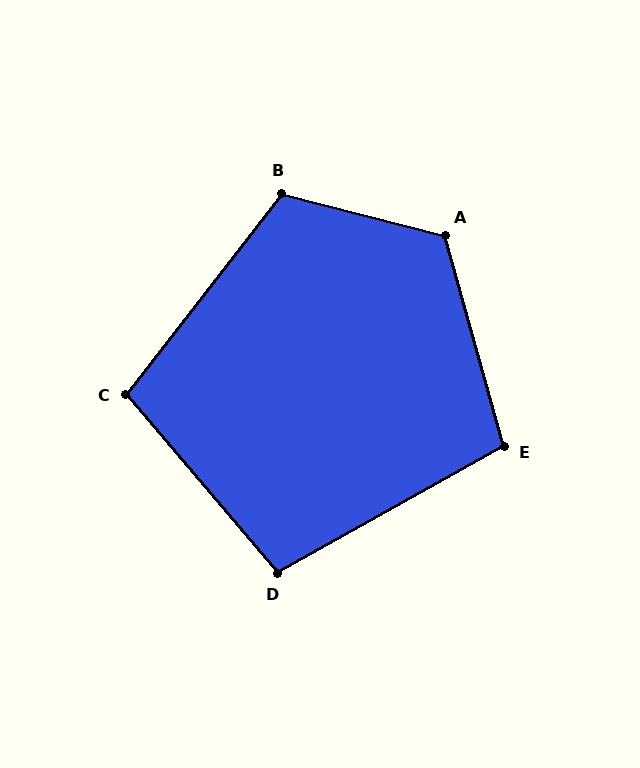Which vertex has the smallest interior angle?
D, at approximately 101 degrees.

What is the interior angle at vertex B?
Approximately 113 degrees (obtuse).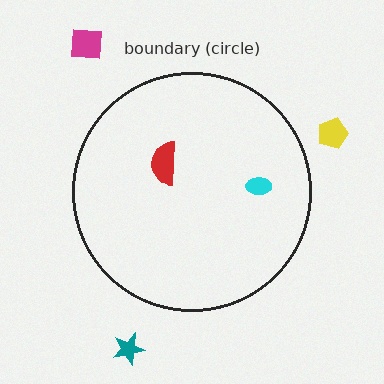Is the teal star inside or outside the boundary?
Outside.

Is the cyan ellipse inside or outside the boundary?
Inside.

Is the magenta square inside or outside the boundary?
Outside.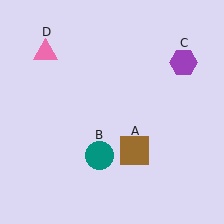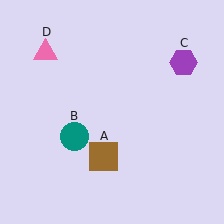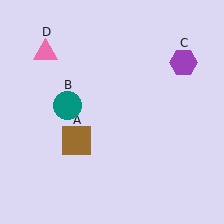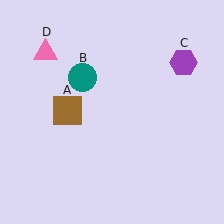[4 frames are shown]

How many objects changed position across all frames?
2 objects changed position: brown square (object A), teal circle (object B).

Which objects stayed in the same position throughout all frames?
Purple hexagon (object C) and pink triangle (object D) remained stationary.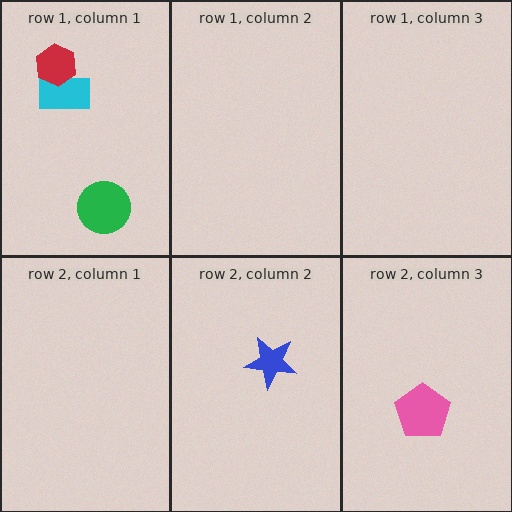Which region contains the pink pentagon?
The row 2, column 3 region.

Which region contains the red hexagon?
The row 1, column 1 region.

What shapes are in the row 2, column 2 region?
The blue star.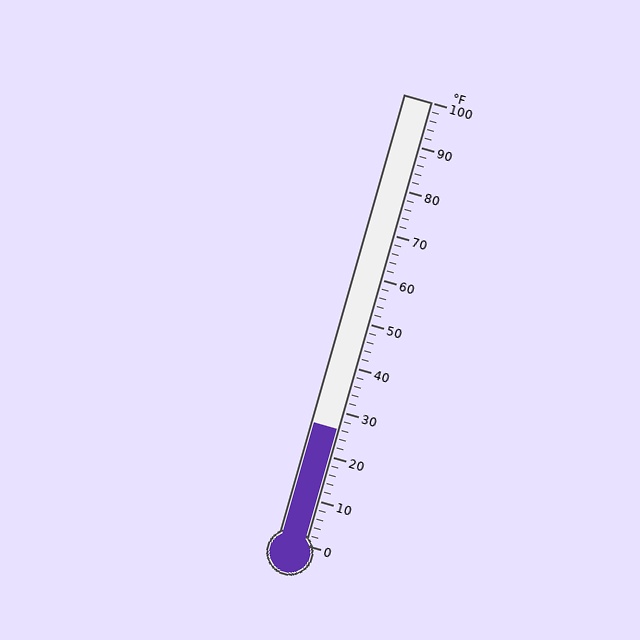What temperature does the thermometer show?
The thermometer shows approximately 26°F.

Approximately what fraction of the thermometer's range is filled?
The thermometer is filled to approximately 25% of its range.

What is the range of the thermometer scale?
The thermometer scale ranges from 0°F to 100°F.